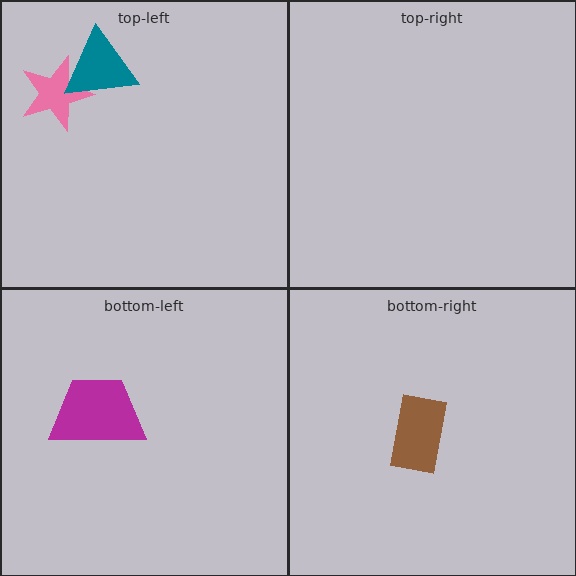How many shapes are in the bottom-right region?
1.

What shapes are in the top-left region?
The pink star, the teal triangle.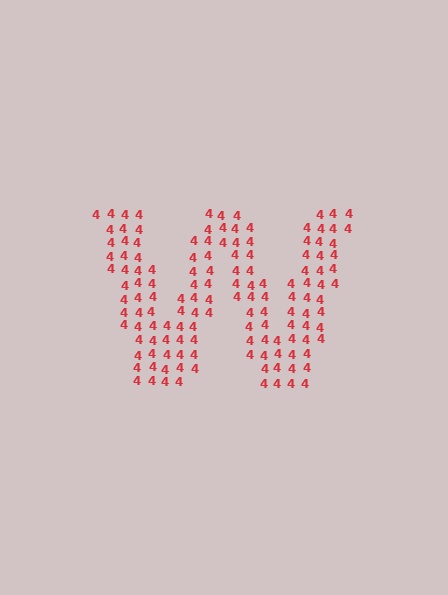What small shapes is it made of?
It is made of small digit 4's.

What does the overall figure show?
The overall figure shows the letter W.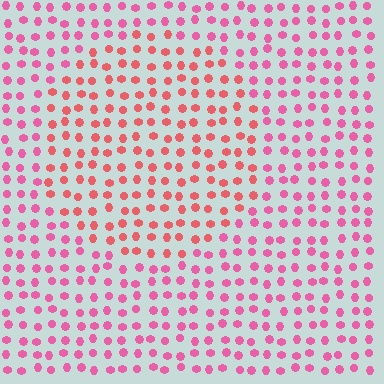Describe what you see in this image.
The image is filled with small pink elements in a uniform arrangement. A circle-shaped region is visible where the elements are tinted to a slightly different hue, forming a subtle color boundary.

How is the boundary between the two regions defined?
The boundary is defined purely by a slight shift in hue (about 27 degrees). Spacing, size, and orientation are identical on both sides.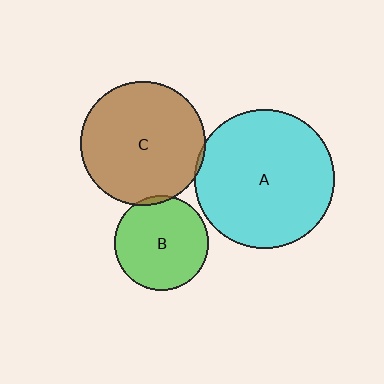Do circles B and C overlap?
Yes.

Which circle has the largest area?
Circle A (cyan).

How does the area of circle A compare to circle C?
Approximately 1.2 times.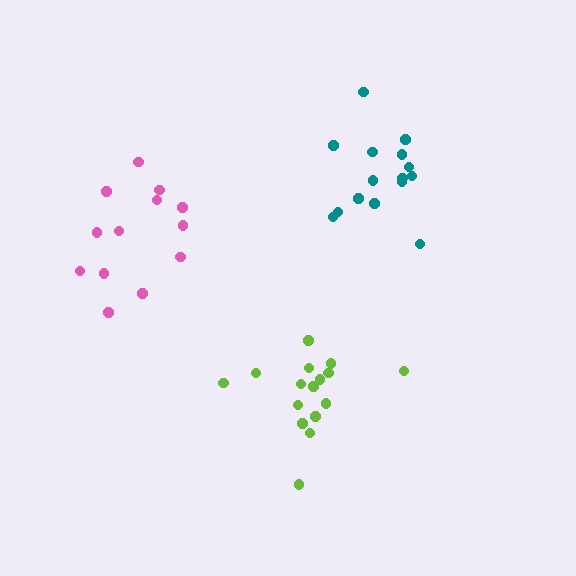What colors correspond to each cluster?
The clusters are colored: teal, lime, pink.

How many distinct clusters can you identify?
There are 3 distinct clusters.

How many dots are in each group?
Group 1: 15 dots, Group 2: 16 dots, Group 3: 13 dots (44 total).